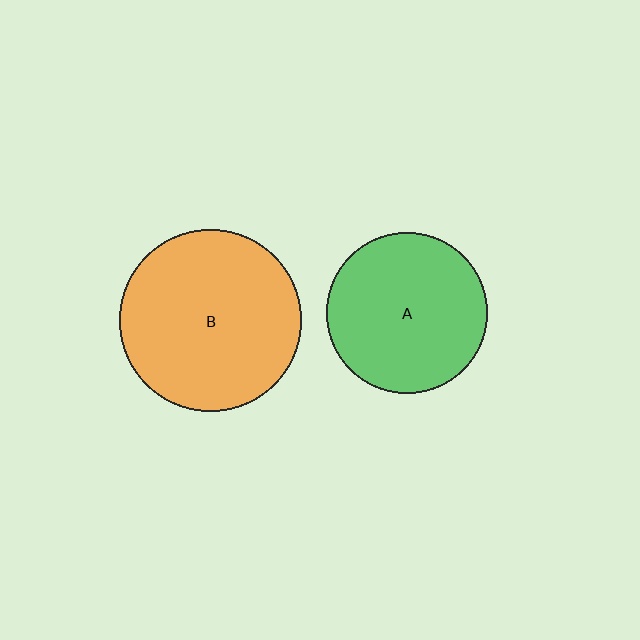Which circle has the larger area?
Circle B (orange).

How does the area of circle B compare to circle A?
Approximately 1.3 times.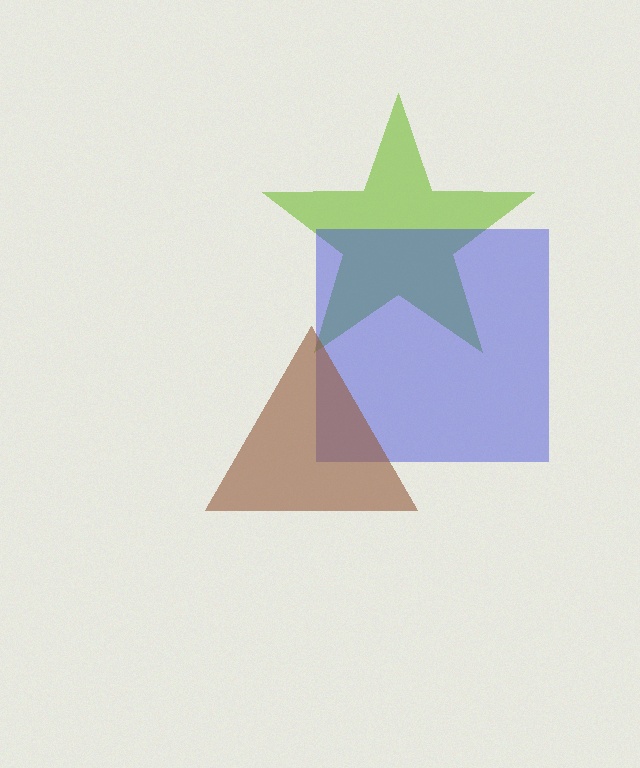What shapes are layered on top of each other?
The layered shapes are: a lime star, a blue square, a brown triangle.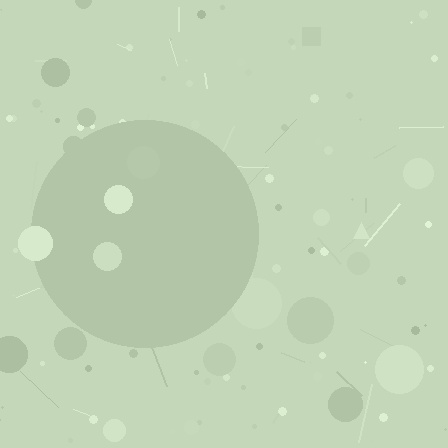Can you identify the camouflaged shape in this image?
The camouflaged shape is a circle.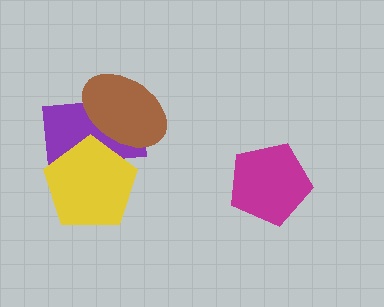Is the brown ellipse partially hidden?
Yes, it is partially covered by another shape.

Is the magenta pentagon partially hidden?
No, no other shape covers it.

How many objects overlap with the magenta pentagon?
0 objects overlap with the magenta pentagon.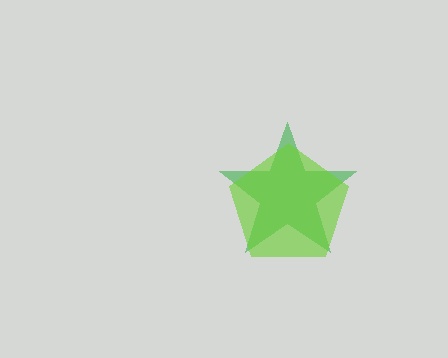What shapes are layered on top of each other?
The layered shapes are: a green star, a lime pentagon.